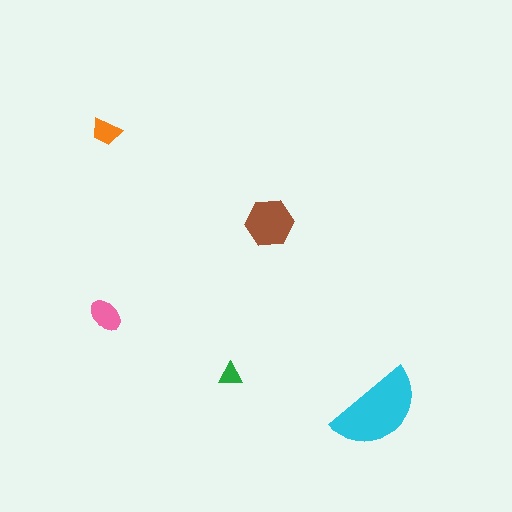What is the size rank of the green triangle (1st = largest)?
5th.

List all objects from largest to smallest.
The cyan semicircle, the brown hexagon, the pink ellipse, the orange trapezoid, the green triangle.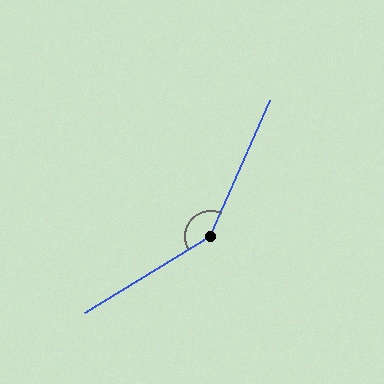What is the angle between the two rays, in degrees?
Approximately 145 degrees.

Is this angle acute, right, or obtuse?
It is obtuse.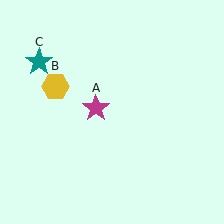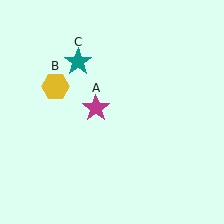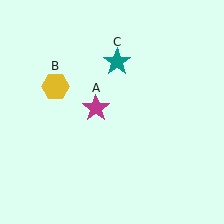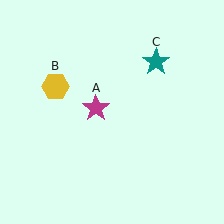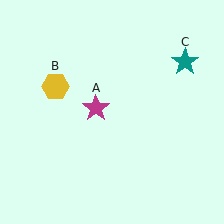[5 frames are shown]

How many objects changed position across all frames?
1 object changed position: teal star (object C).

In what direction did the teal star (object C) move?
The teal star (object C) moved right.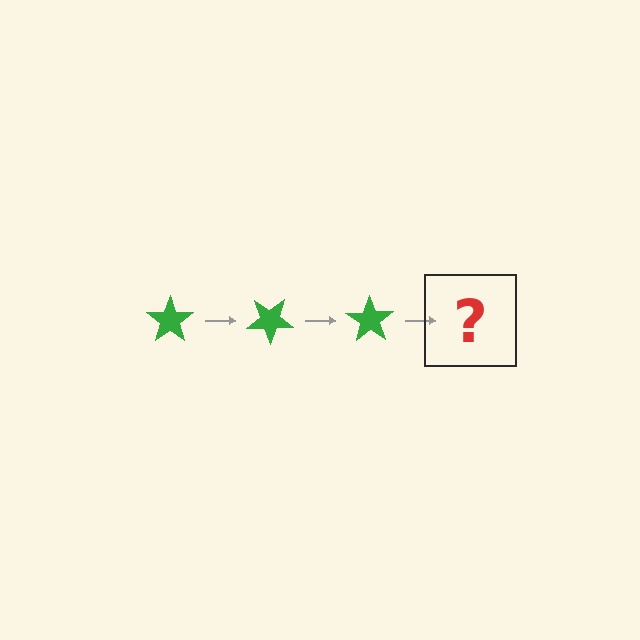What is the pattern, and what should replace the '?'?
The pattern is that the star rotates 35 degrees each step. The '?' should be a green star rotated 105 degrees.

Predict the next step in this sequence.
The next step is a green star rotated 105 degrees.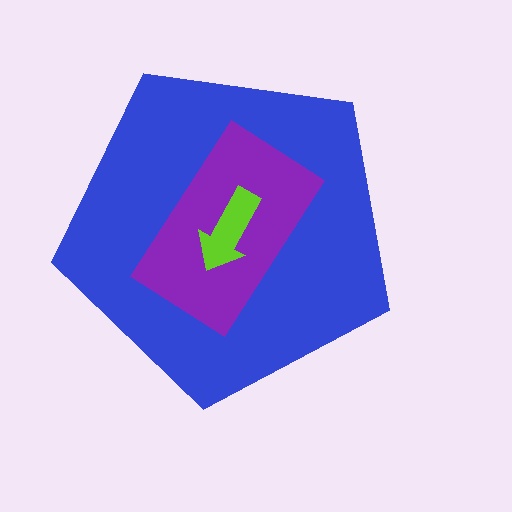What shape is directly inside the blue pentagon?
The purple rectangle.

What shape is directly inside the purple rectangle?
The lime arrow.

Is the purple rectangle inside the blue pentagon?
Yes.